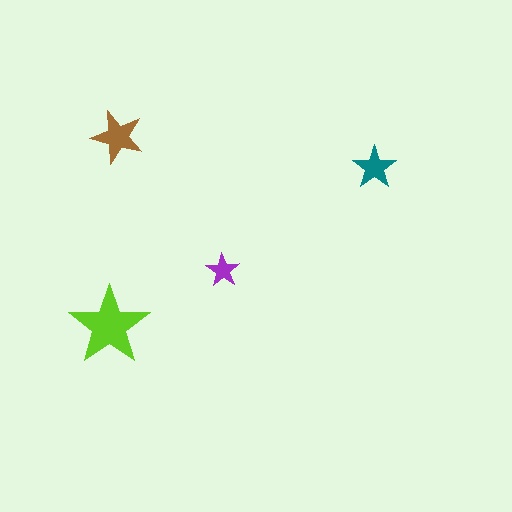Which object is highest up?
The brown star is topmost.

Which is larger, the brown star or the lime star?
The lime one.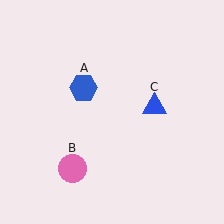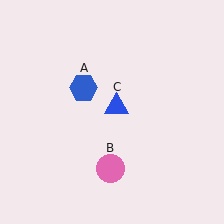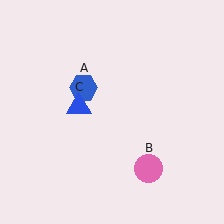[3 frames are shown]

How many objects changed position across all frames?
2 objects changed position: pink circle (object B), blue triangle (object C).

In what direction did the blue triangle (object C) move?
The blue triangle (object C) moved left.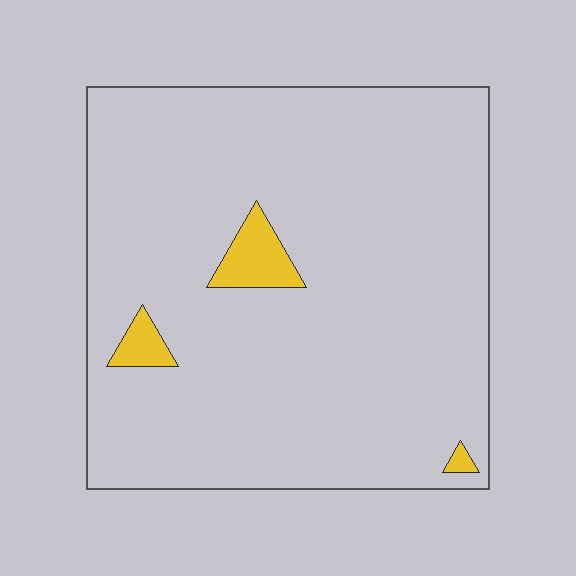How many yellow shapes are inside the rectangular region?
3.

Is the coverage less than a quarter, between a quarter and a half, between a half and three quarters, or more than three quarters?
Less than a quarter.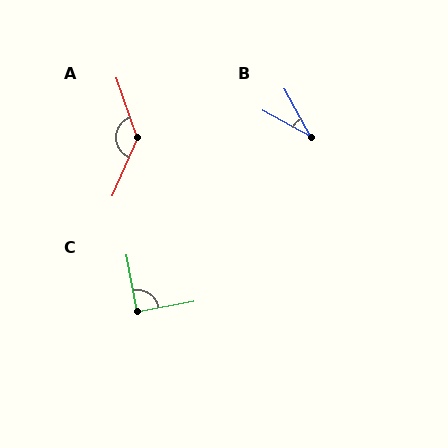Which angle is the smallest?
B, at approximately 33 degrees.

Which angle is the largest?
A, at approximately 138 degrees.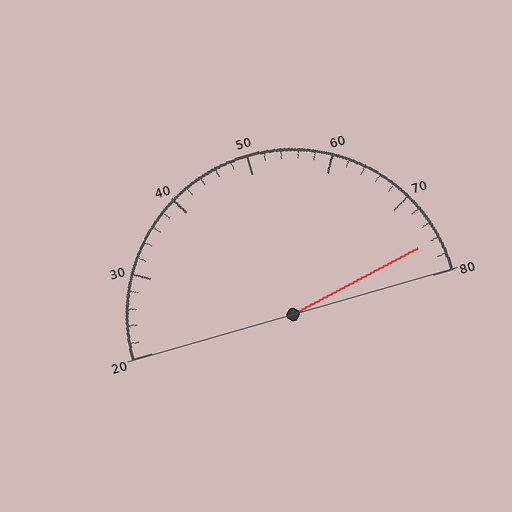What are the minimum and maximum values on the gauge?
The gauge ranges from 20 to 80.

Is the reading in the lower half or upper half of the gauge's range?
The reading is in the upper half of the range (20 to 80).